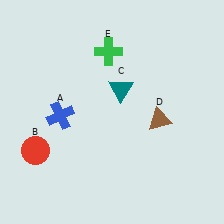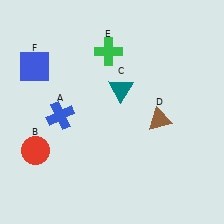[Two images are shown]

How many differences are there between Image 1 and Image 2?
There is 1 difference between the two images.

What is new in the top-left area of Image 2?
A blue square (F) was added in the top-left area of Image 2.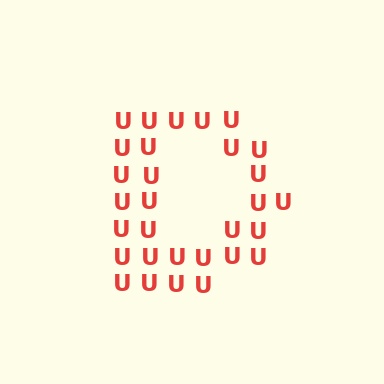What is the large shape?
The large shape is the letter D.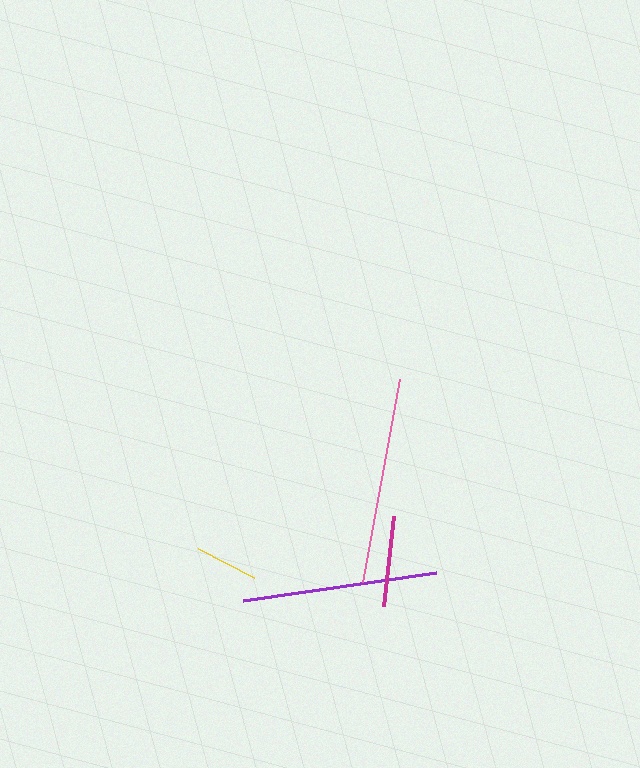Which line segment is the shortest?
The yellow line is the shortest at approximately 63 pixels.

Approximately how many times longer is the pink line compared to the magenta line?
The pink line is approximately 2.3 times the length of the magenta line.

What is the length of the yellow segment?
The yellow segment is approximately 63 pixels long.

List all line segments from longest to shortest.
From longest to shortest: pink, purple, magenta, yellow.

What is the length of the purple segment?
The purple segment is approximately 195 pixels long.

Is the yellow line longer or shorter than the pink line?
The pink line is longer than the yellow line.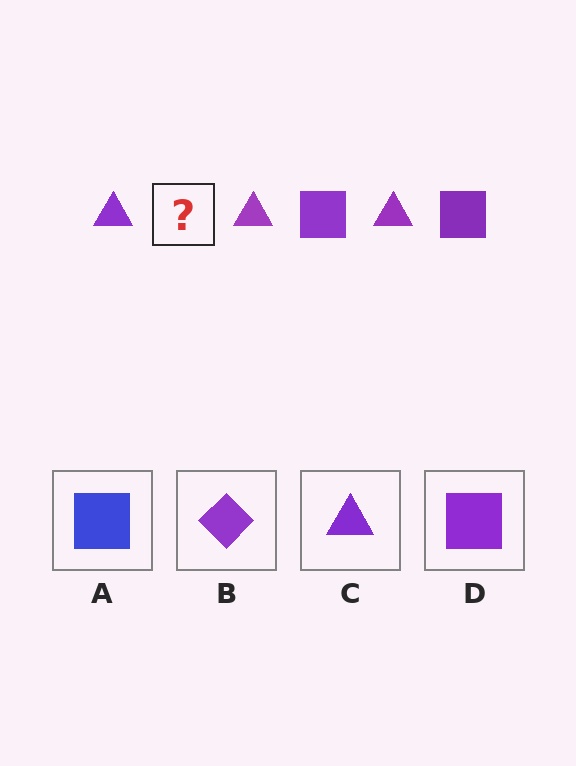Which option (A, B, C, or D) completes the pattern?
D.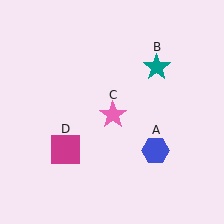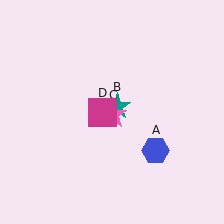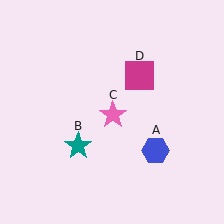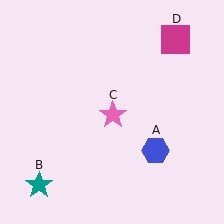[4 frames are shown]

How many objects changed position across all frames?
2 objects changed position: teal star (object B), magenta square (object D).